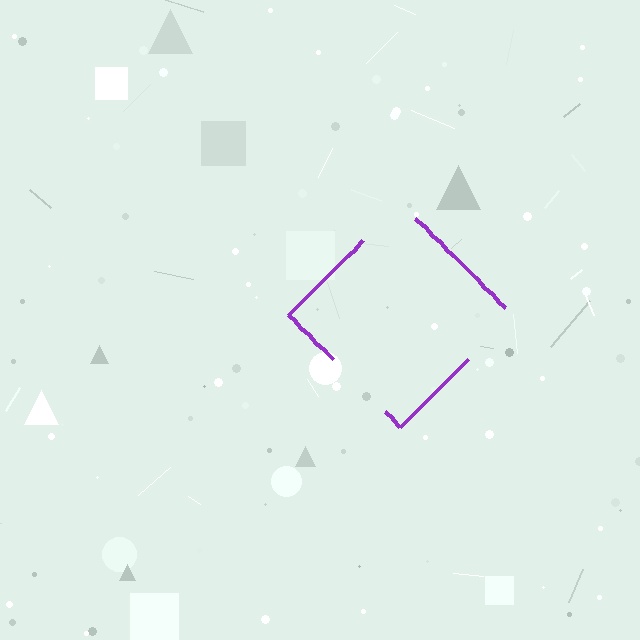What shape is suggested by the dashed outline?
The dashed outline suggests a diamond.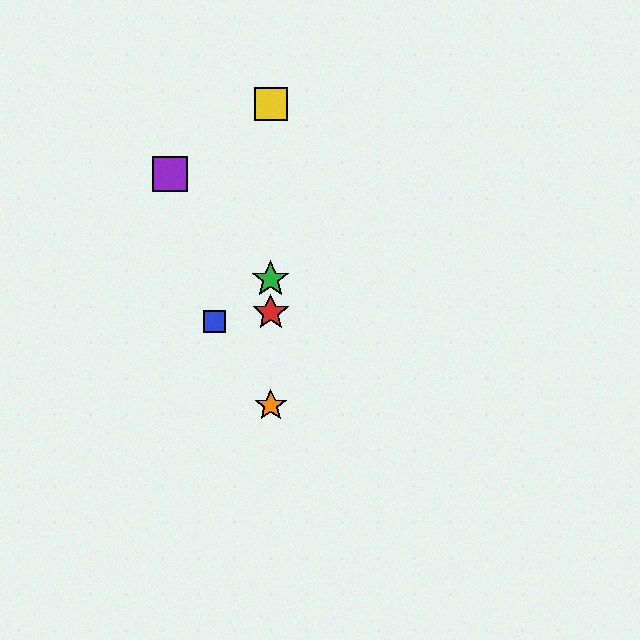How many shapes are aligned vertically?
4 shapes (the red star, the green star, the yellow square, the orange star) are aligned vertically.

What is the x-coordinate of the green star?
The green star is at x≈271.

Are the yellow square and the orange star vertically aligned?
Yes, both are at x≈271.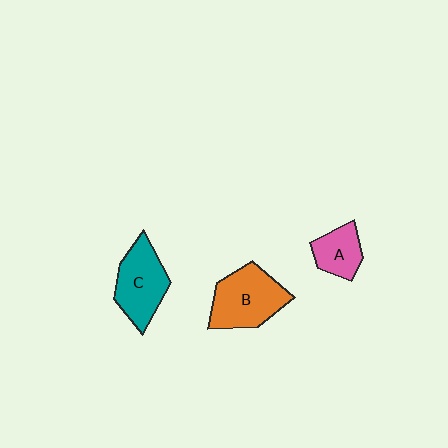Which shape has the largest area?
Shape B (orange).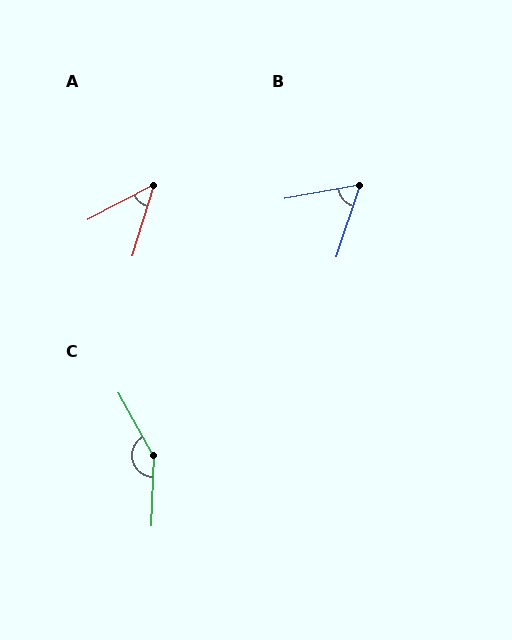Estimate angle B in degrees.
Approximately 62 degrees.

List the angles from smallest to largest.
A (45°), B (62°), C (149°).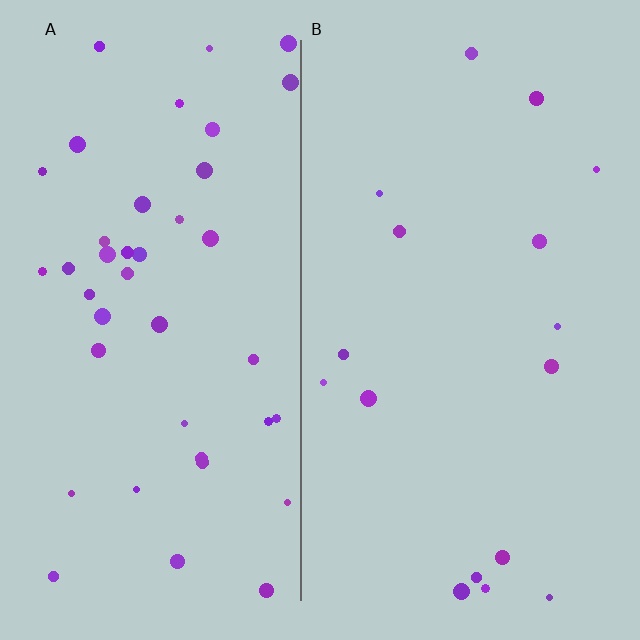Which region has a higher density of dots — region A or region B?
A (the left).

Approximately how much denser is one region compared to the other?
Approximately 2.5× — region A over region B.